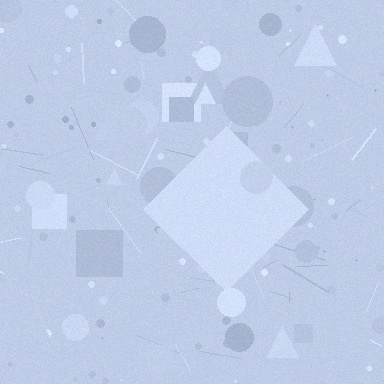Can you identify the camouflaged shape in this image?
The camouflaged shape is a diamond.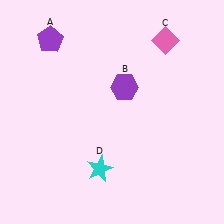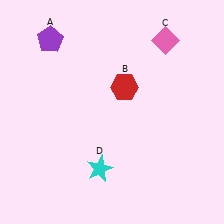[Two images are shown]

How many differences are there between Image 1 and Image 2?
There is 1 difference between the two images.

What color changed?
The hexagon (B) changed from purple in Image 1 to red in Image 2.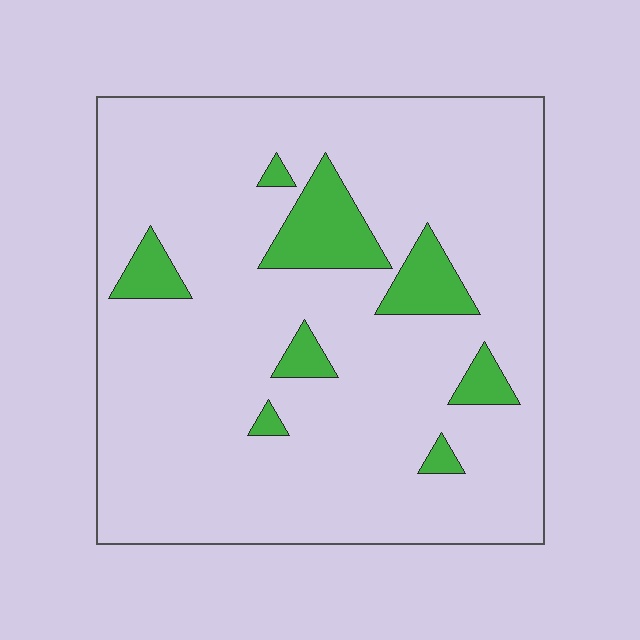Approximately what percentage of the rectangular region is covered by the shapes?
Approximately 10%.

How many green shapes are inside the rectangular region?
8.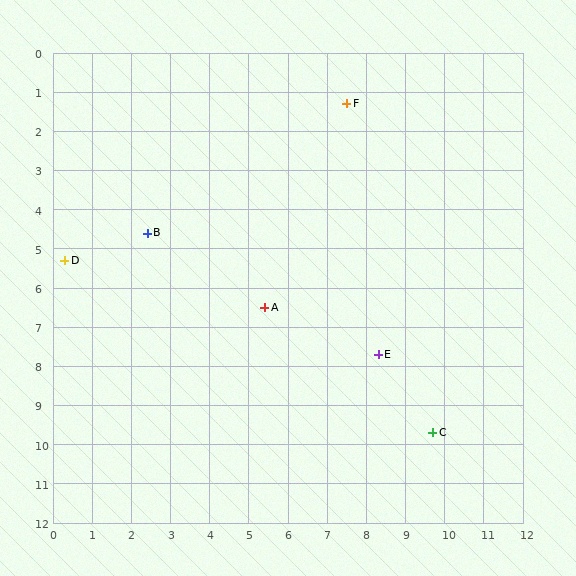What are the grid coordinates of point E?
Point E is at approximately (8.3, 7.7).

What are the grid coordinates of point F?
Point F is at approximately (7.5, 1.3).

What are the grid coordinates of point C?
Point C is at approximately (9.7, 9.7).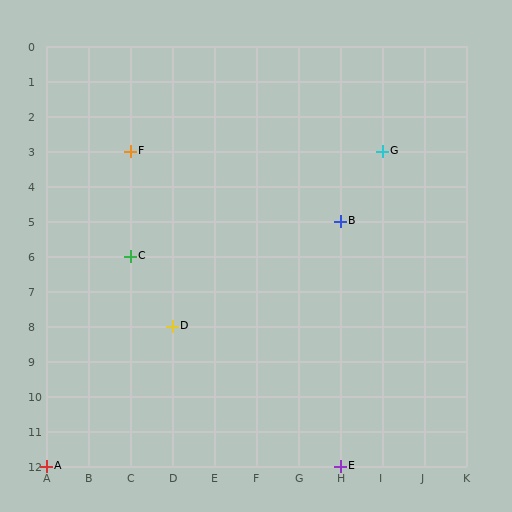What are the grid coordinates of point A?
Point A is at grid coordinates (A, 12).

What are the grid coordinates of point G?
Point G is at grid coordinates (I, 3).